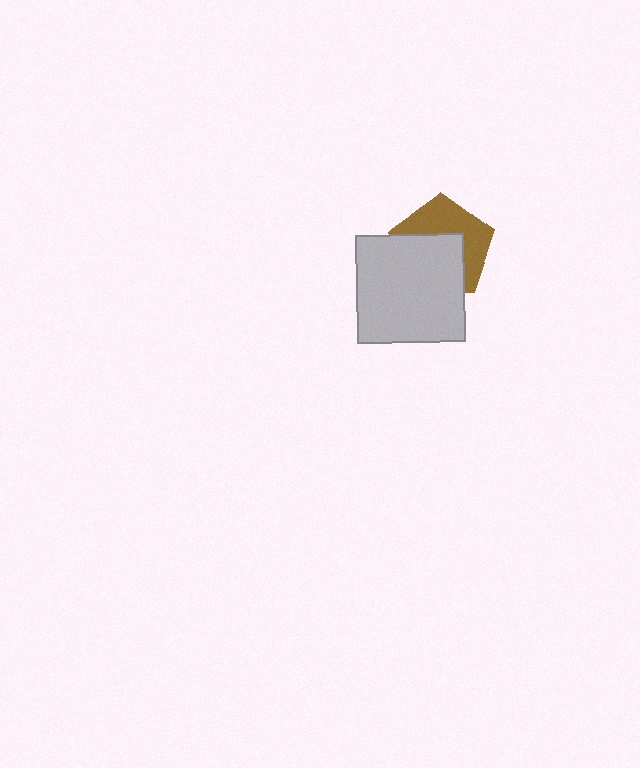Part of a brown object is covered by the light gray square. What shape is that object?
It is a pentagon.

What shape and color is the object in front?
The object in front is a light gray square.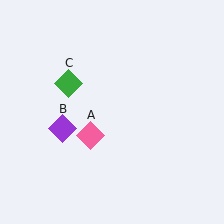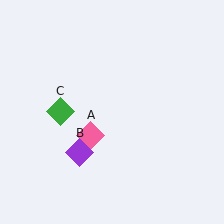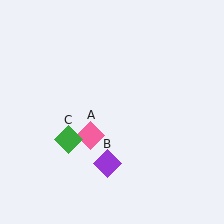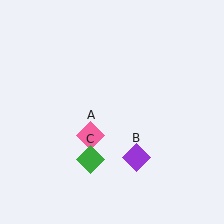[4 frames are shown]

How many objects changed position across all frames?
2 objects changed position: purple diamond (object B), green diamond (object C).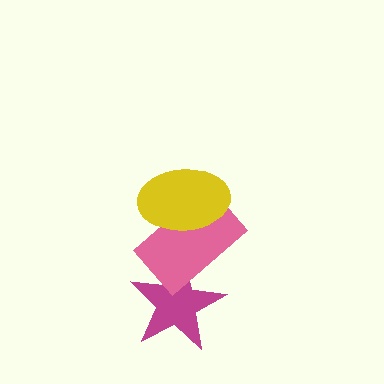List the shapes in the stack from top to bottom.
From top to bottom: the yellow ellipse, the pink rectangle, the magenta star.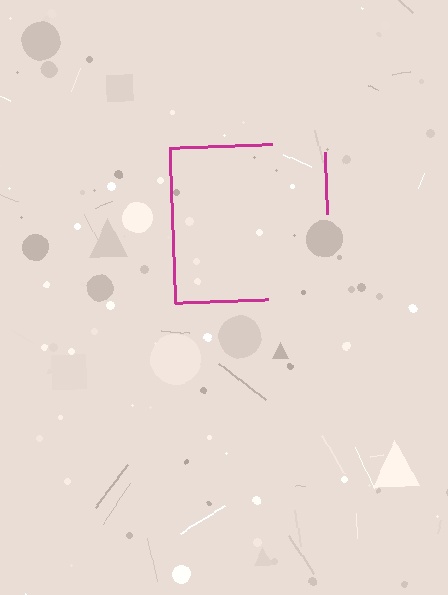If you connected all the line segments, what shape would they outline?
They would outline a square.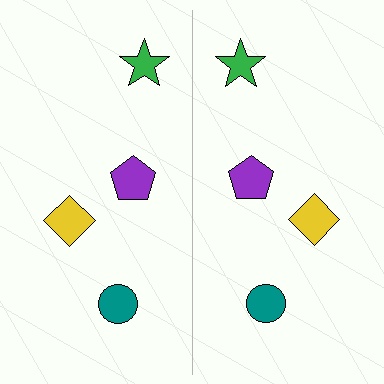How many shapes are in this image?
There are 8 shapes in this image.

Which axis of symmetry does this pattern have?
The pattern has a vertical axis of symmetry running through the center of the image.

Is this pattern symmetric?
Yes, this pattern has bilateral (reflection) symmetry.